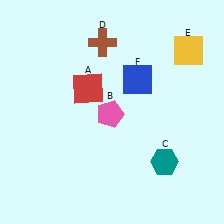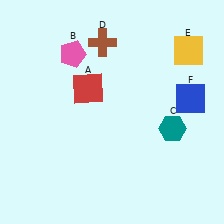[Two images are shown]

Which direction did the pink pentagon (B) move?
The pink pentagon (B) moved up.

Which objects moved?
The objects that moved are: the pink pentagon (B), the teal hexagon (C), the blue square (F).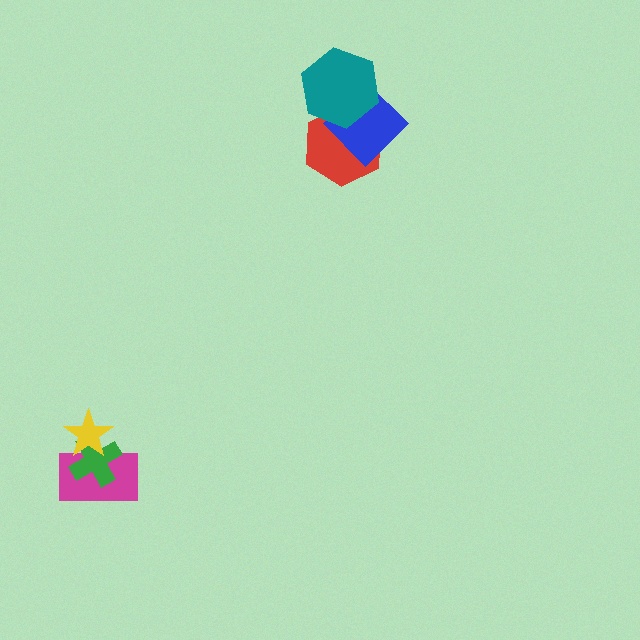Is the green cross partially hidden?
Yes, it is partially covered by another shape.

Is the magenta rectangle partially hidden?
Yes, it is partially covered by another shape.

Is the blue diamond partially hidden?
Yes, it is partially covered by another shape.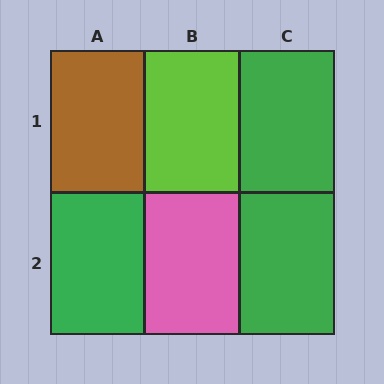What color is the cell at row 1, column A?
Brown.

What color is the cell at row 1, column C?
Green.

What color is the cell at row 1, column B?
Lime.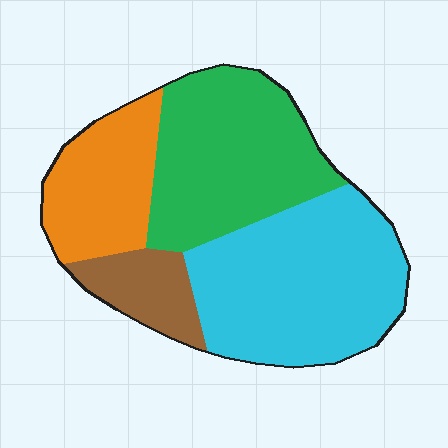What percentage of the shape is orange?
Orange takes up about one fifth (1/5) of the shape.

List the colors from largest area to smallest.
From largest to smallest: cyan, green, orange, brown.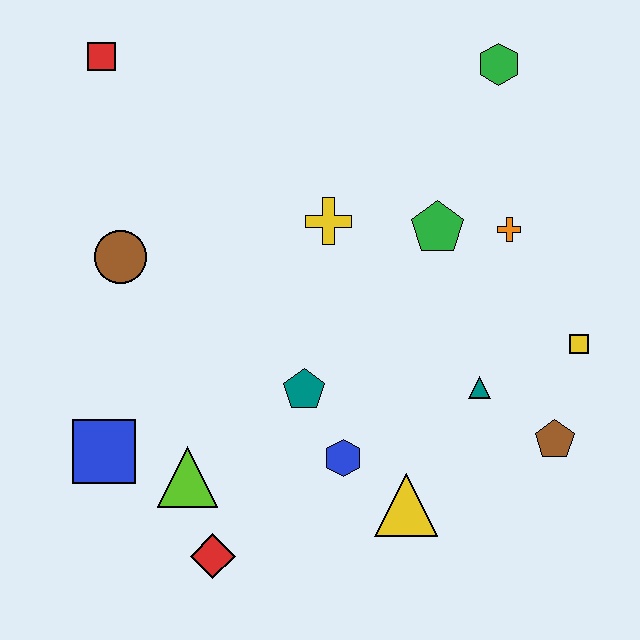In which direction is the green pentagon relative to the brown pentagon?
The green pentagon is above the brown pentagon.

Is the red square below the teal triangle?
No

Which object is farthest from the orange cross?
The blue square is farthest from the orange cross.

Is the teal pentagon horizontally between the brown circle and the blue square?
No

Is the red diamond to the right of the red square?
Yes